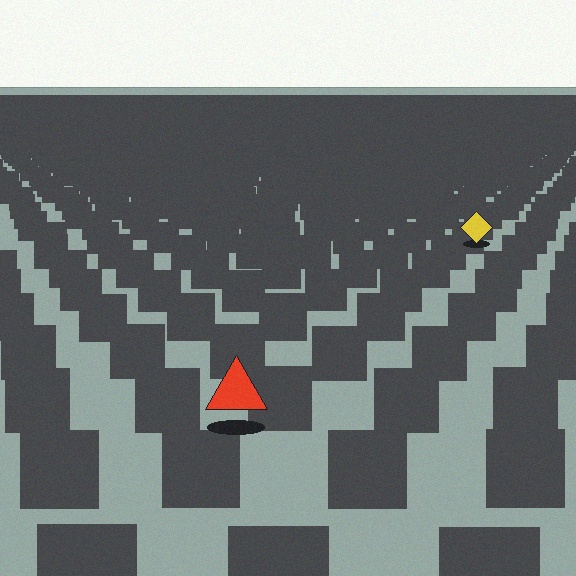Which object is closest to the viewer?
The red triangle is closest. The texture marks near it are larger and more spread out.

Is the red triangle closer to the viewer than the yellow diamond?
Yes. The red triangle is closer — you can tell from the texture gradient: the ground texture is coarser near it.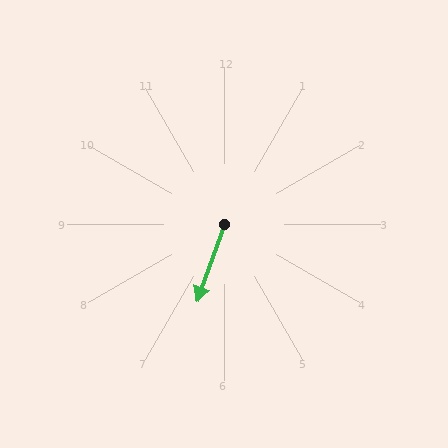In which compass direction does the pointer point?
South.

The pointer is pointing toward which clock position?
Roughly 7 o'clock.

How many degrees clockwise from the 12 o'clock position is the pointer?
Approximately 200 degrees.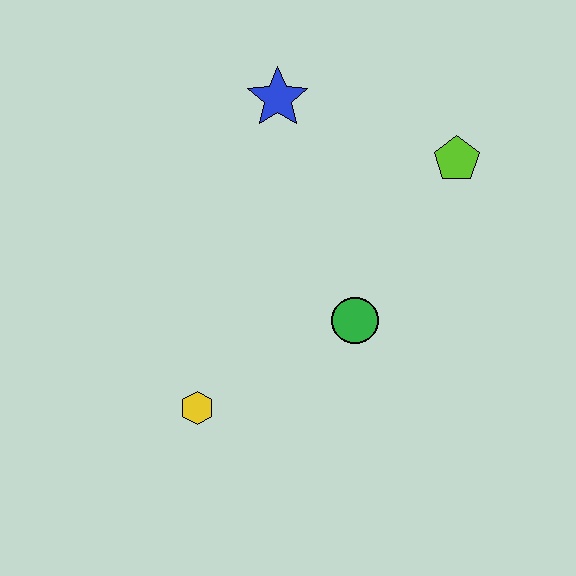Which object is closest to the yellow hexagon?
The green circle is closest to the yellow hexagon.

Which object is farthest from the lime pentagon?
The yellow hexagon is farthest from the lime pentagon.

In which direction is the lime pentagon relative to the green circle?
The lime pentagon is above the green circle.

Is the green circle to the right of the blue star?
Yes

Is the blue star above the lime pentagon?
Yes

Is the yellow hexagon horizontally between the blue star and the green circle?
No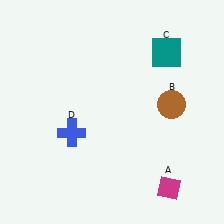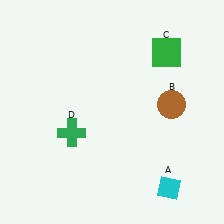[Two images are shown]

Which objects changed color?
A changed from magenta to cyan. C changed from teal to green. D changed from blue to green.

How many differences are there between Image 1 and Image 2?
There are 3 differences between the two images.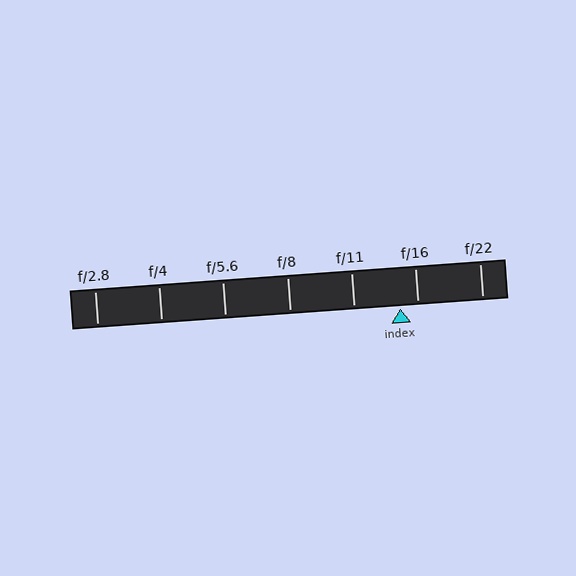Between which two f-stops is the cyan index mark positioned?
The index mark is between f/11 and f/16.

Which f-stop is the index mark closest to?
The index mark is closest to f/16.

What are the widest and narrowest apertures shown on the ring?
The widest aperture shown is f/2.8 and the narrowest is f/22.